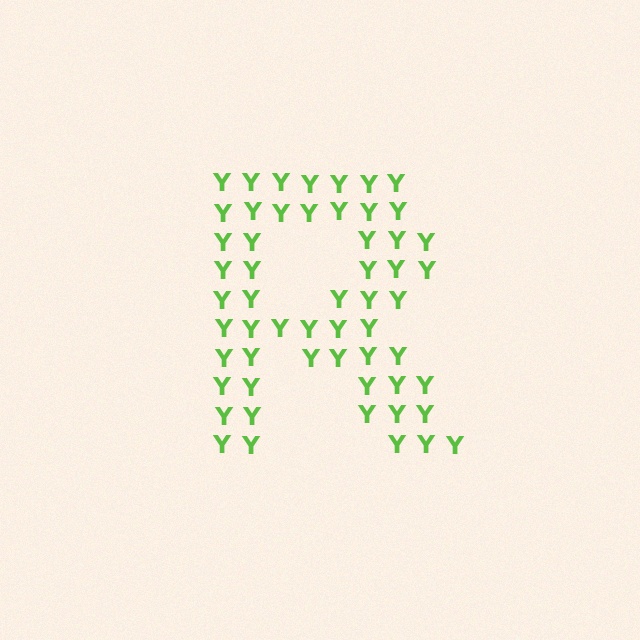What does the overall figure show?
The overall figure shows the letter R.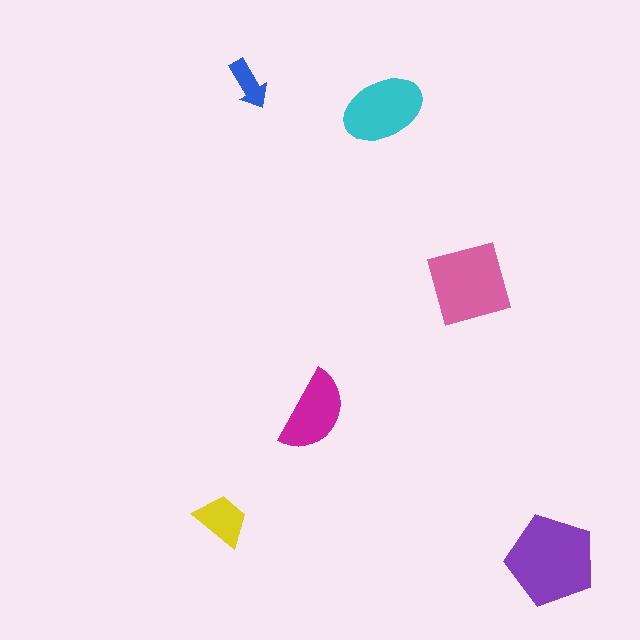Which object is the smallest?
The blue arrow.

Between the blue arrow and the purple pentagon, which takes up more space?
The purple pentagon.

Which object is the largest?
The purple pentagon.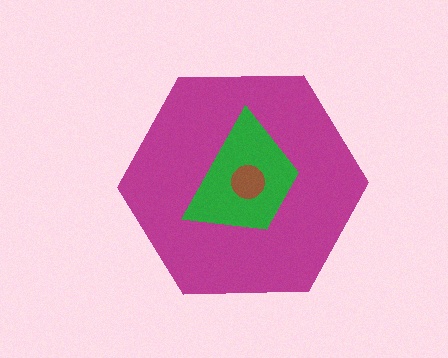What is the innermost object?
The brown circle.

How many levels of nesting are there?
3.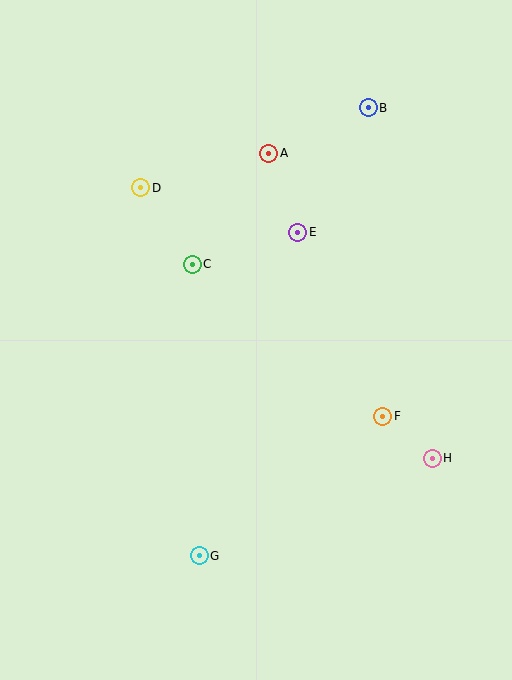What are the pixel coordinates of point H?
Point H is at (432, 458).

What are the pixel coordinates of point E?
Point E is at (298, 232).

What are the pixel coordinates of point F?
Point F is at (383, 417).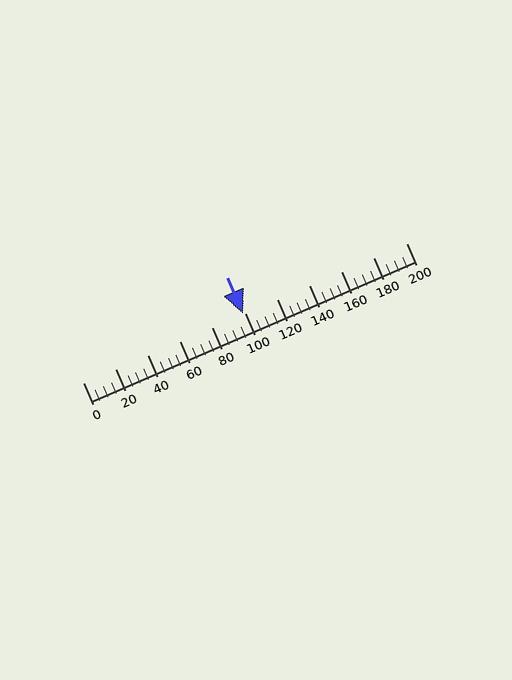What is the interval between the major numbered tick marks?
The major tick marks are spaced 20 units apart.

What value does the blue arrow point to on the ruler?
The blue arrow points to approximately 99.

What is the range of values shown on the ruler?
The ruler shows values from 0 to 200.